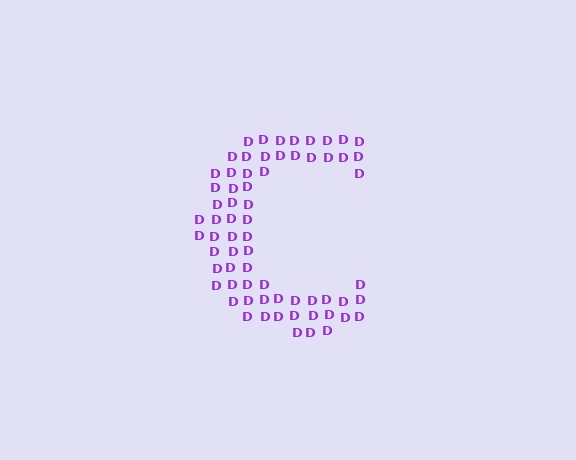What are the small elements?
The small elements are letter D's.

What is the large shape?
The large shape is the letter C.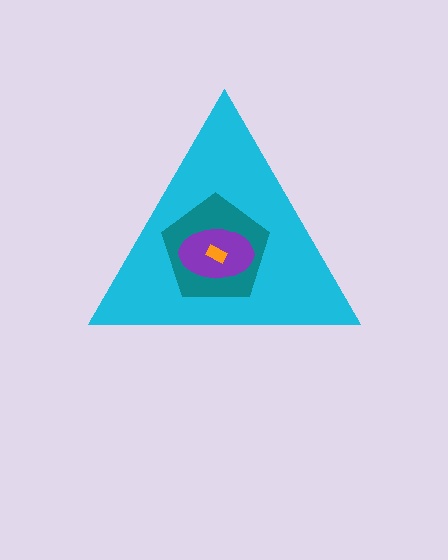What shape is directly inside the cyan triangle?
The teal pentagon.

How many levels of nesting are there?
4.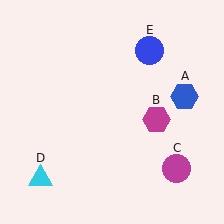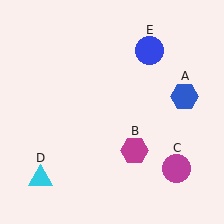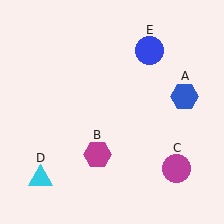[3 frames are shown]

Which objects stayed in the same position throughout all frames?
Blue hexagon (object A) and magenta circle (object C) and cyan triangle (object D) and blue circle (object E) remained stationary.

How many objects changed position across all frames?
1 object changed position: magenta hexagon (object B).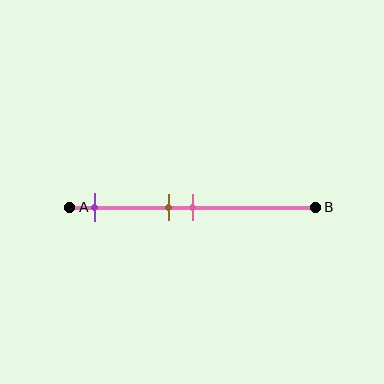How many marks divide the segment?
There are 3 marks dividing the segment.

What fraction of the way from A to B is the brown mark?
The brown mark is approximately 40% (0.4) of the way from A to B.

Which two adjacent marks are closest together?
The brown and pink marks are the closest adjacent pair.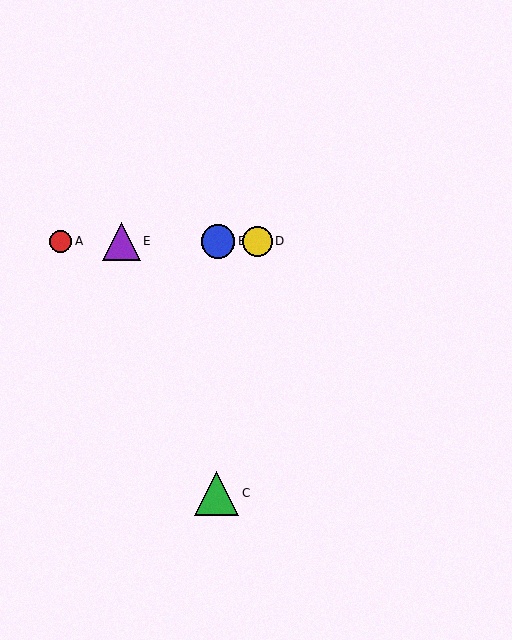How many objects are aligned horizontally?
4 objects (A, B, D, E) are aligned horizontally.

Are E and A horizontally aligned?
Yes, both are at y≈241.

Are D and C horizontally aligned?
No, D is at y≈241 and C is at y≈493.